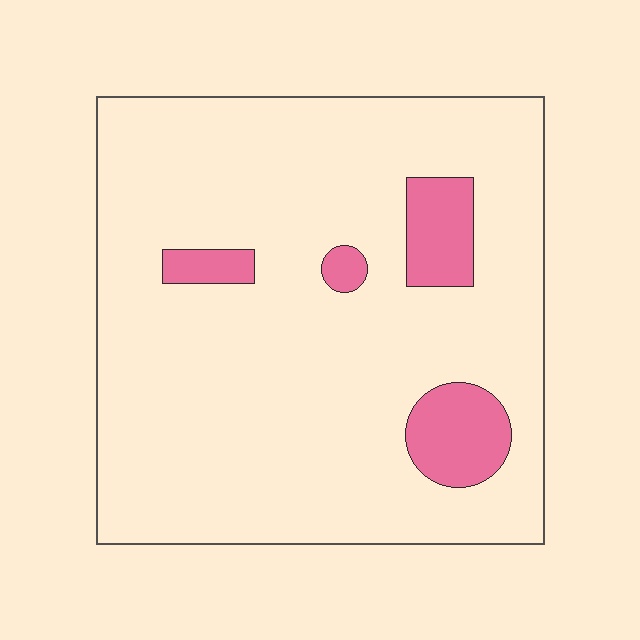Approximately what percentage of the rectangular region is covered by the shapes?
Approximately 10%.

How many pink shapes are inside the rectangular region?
4.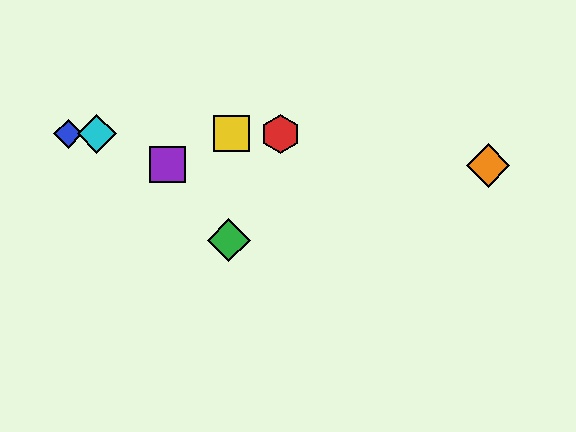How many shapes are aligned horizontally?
4 shapes (the red hexagon, the blue diamond, the yellow square, the cyan diamond) are aligned horizontally.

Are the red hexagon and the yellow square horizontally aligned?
Yes, both are at y≈134.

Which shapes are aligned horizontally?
The red hexagon, the blue diamond, the yellow square, the cyan diamond are aligned horizontally.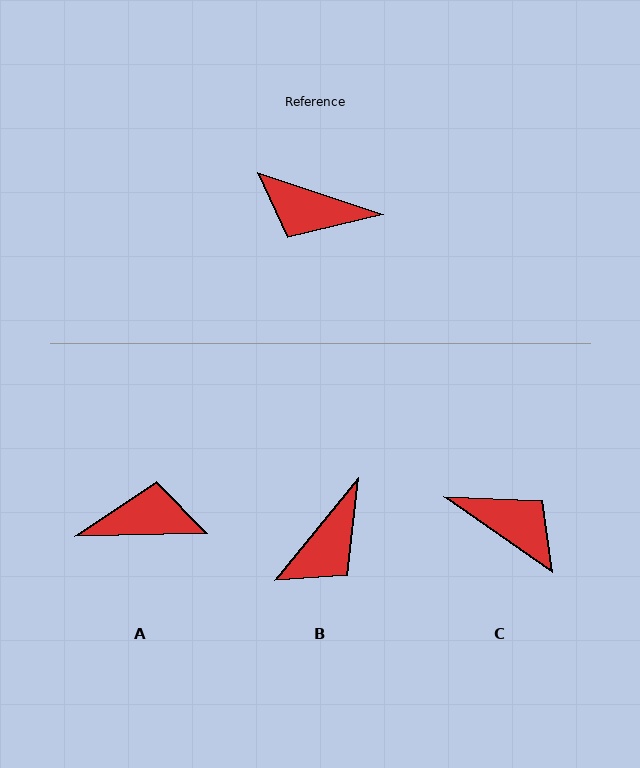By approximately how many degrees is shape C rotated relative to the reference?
Approximately 164 degrees counter-clockwise.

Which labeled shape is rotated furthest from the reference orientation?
C, about 164 degrees away.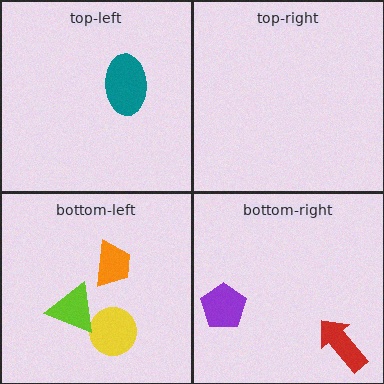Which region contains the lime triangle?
The bottom-left region.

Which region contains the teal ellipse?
The top-left region.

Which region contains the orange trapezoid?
The bottom-left region.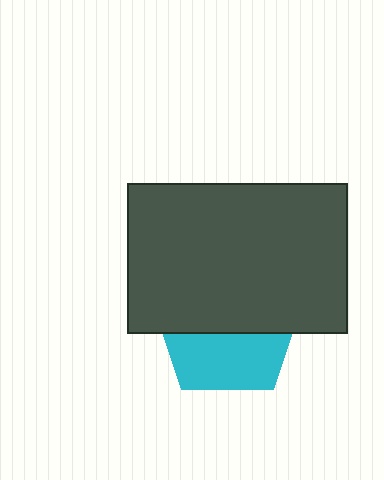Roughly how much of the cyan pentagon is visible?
A small part of it is visible (roughly 42%).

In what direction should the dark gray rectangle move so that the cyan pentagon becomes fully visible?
The dark gray rectangle should move up. That is the shortest direction to clear the overlap and leave the cyan pentagon fully visible.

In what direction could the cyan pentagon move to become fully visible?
The cyan pentagon could move down. That would shift it out from behind the dark gray rectangle entirely.